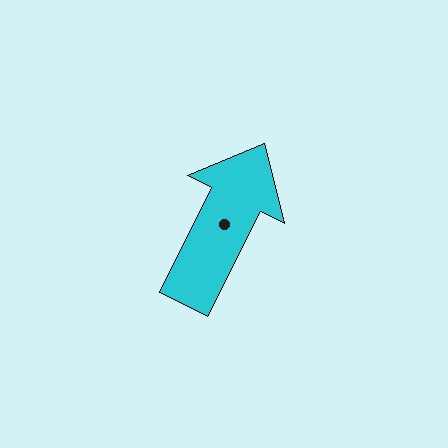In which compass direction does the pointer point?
Northeast.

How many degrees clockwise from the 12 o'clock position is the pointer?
Approximately 27 degrees.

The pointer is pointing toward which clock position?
Roughly 1 o'clock.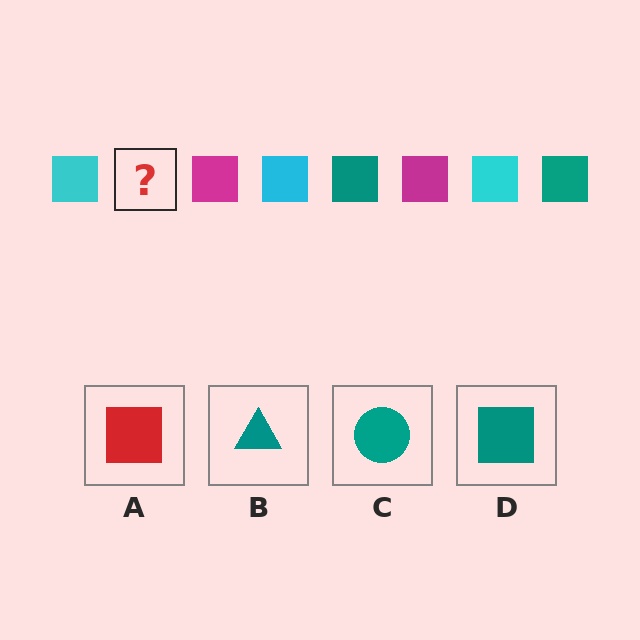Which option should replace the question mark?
Option D.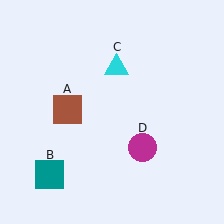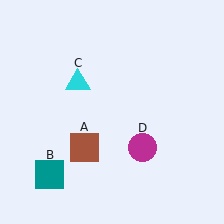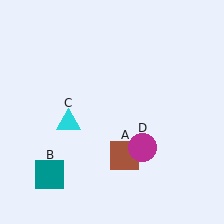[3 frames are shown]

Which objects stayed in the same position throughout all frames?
Teal square (object B) and magenta circle (object D) remained stationary.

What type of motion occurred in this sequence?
The brown square (object A), cyan triangle (object C) rotated counterclockwise around the center of the scene.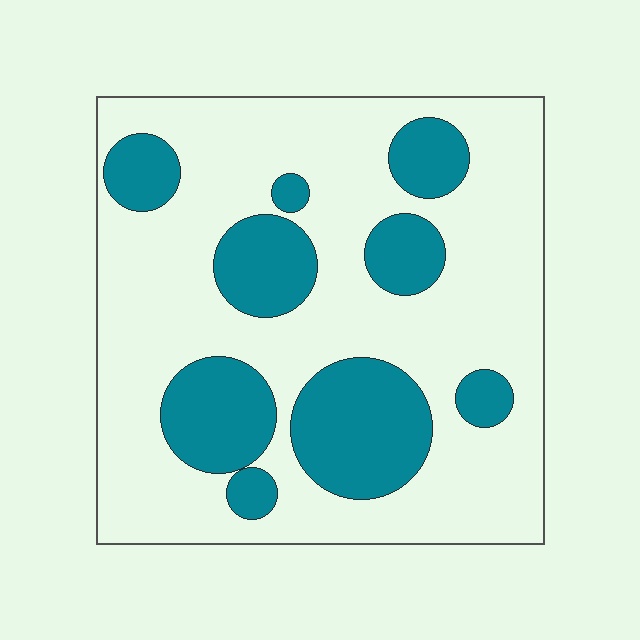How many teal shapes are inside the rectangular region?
9.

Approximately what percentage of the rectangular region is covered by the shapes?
Approximately 30%.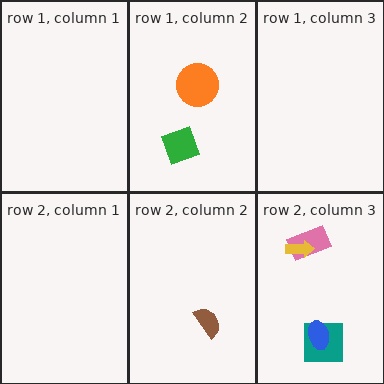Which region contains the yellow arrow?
The row 2, column 3 region.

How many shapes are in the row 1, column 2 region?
2.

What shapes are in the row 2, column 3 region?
The teal square, the pink rectangle, the blue ellipse, the yellow arrow.